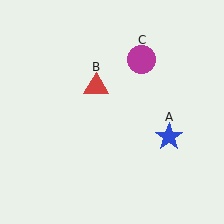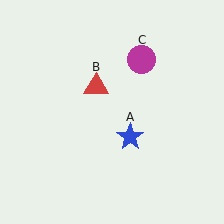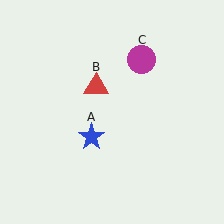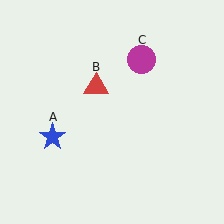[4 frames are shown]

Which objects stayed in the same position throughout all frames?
Red triangle (object B) and magenta circle (object C) remained stationary.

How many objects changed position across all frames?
1 object changed position: blue star (object A).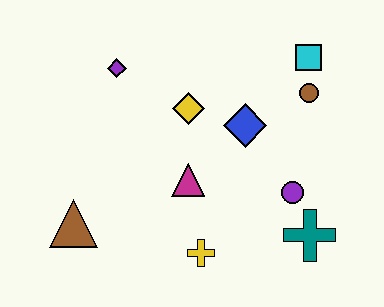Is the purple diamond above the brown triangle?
Yes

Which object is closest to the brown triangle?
The magenta triangle is closest to the brown triangle.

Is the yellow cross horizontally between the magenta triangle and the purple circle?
Yes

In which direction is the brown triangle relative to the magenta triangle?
The brown triangle is to the left of the magenta triangle.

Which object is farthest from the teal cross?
The purple diamond is farthest from the teal cross.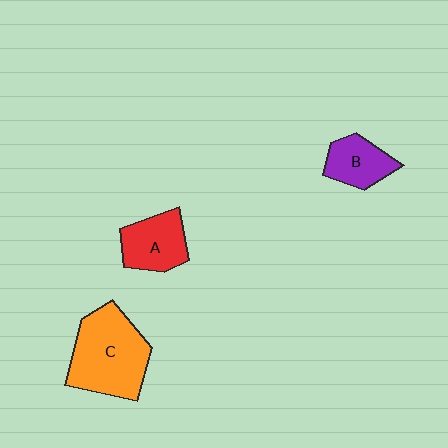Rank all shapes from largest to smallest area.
From largest to smallest: C (orange), A (red), B (purple).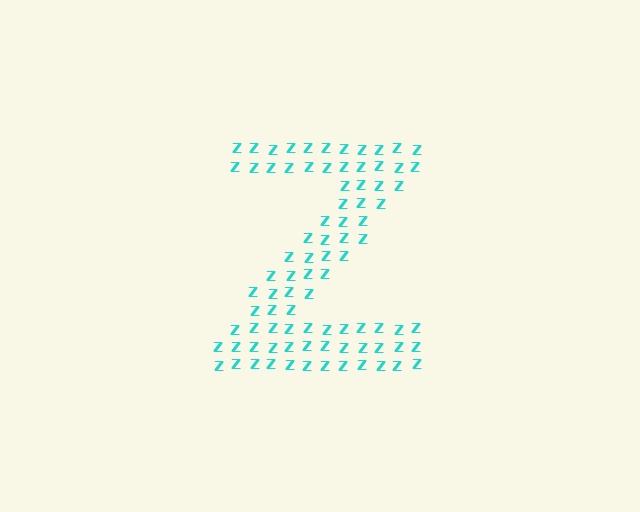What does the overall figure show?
The overall figure shows the letter Z.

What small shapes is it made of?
It is made of small letter Z's.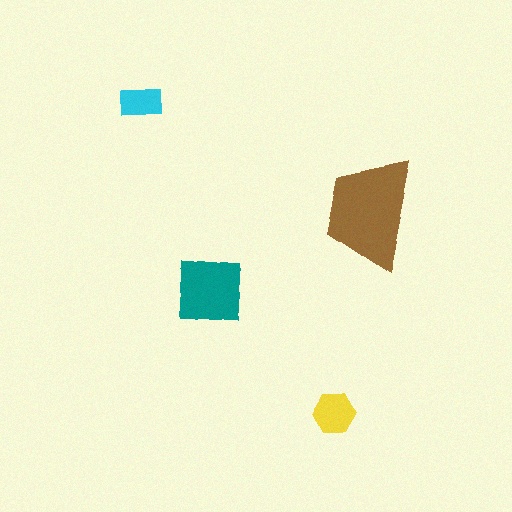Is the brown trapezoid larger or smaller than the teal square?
Larger.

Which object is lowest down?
The yellow hexagon is bottommost.